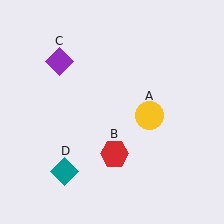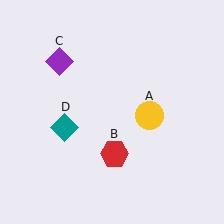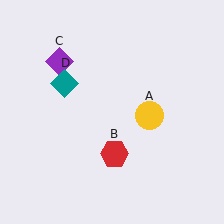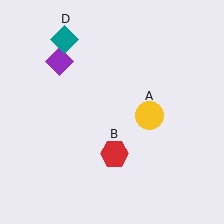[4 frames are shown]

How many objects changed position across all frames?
1 object changed position: teal diamond (object D).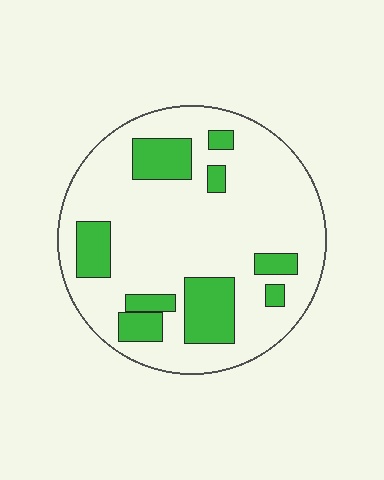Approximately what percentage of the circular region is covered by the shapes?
Approximately 20%.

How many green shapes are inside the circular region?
9.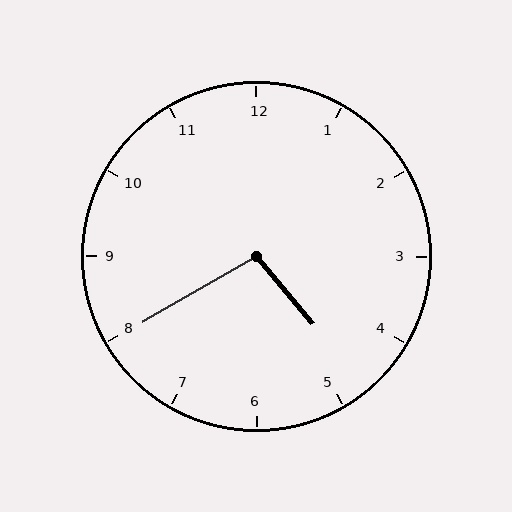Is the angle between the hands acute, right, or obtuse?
It is obtuse.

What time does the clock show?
4:40.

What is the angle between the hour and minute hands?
Approximately 100 degrees.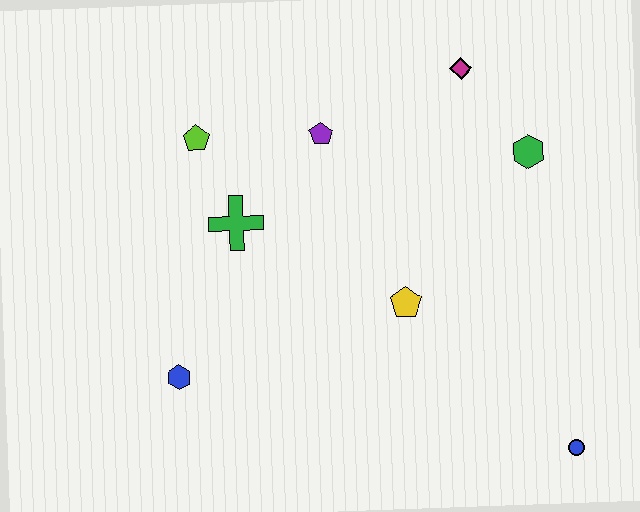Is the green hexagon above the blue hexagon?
Yes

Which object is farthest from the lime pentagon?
The blue circle is farthest from the lime pentagon.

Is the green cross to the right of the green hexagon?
No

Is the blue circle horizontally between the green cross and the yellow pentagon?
No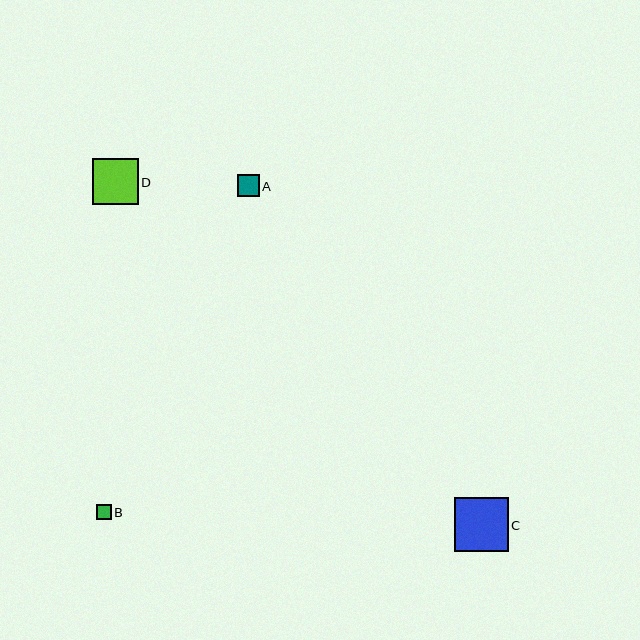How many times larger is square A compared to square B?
Square A is approximately 1.4 times the size of square B.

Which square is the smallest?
Square B is the smallest with a size of approximately 15 pixels.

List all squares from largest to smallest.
From largest to smallest: C, D, A, B.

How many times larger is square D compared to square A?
Square D is approximately 2.1 times the size of square A.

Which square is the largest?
Square C is the largest with a size of approximately 54 pixels.